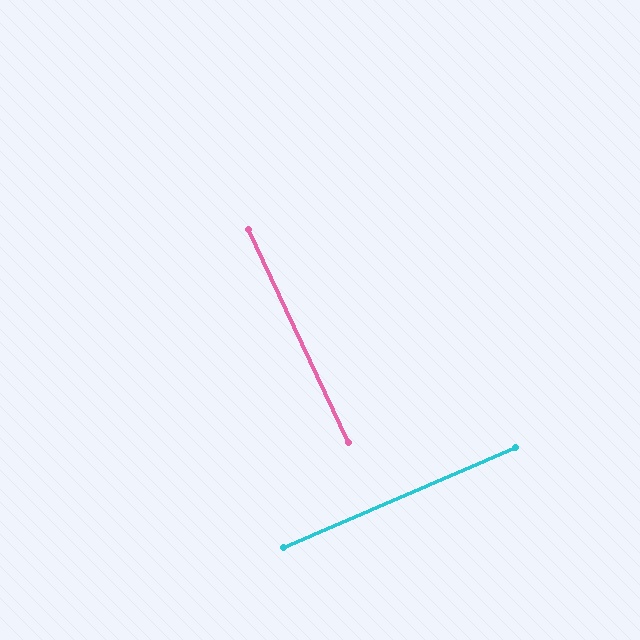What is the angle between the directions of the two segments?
Approximately 88 degrees.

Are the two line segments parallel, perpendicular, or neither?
Perpendicular — they meet at approximately 88°.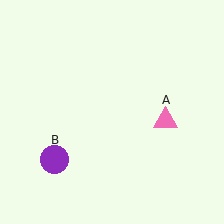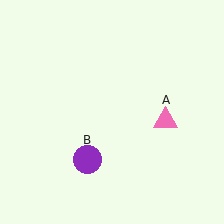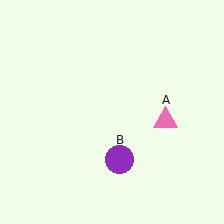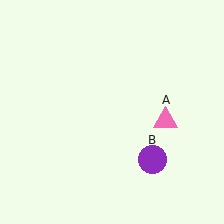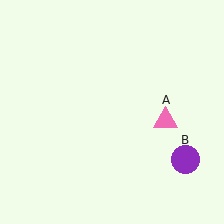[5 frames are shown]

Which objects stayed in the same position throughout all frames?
Pink triangle (object A) remained stationary.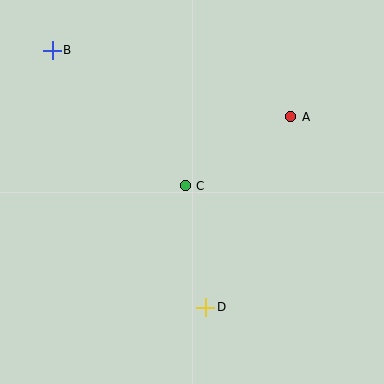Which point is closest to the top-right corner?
Point A is closest to the top-right corner.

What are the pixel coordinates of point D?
Point D is at (206, 307).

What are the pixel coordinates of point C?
Point C is at (185, 186).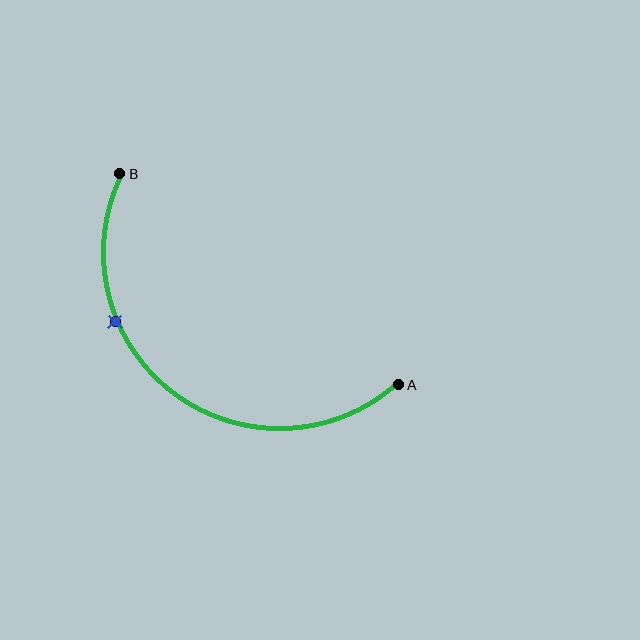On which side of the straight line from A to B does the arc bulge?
The arc bulges below and to the left of the straight line connecting A and B.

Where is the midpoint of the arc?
The arc midpoint is the point on the curve farthest from the straight line joining A and B. It sits below and to the left of that line.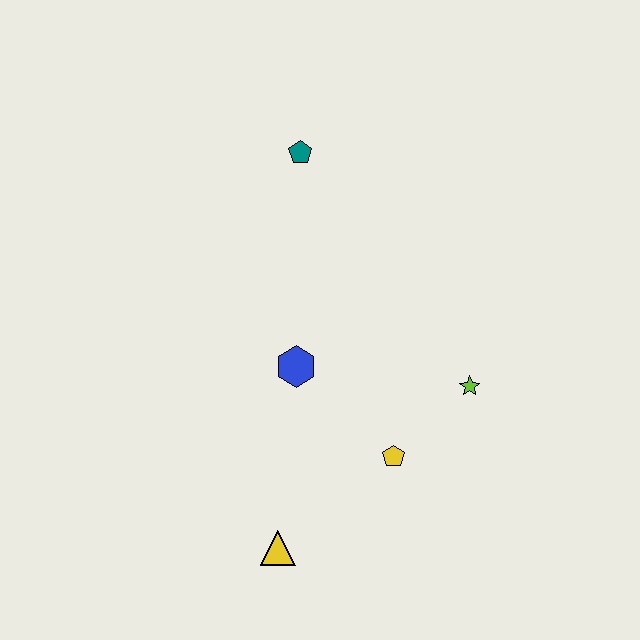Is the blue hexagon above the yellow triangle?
Yes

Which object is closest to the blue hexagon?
The yellow pentagon is closest to the blue hexagon.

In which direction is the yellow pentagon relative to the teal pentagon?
The yellow pentagon is below the teal pentagon.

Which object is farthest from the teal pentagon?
The yellow triangle is farthest from the teal pentagon.